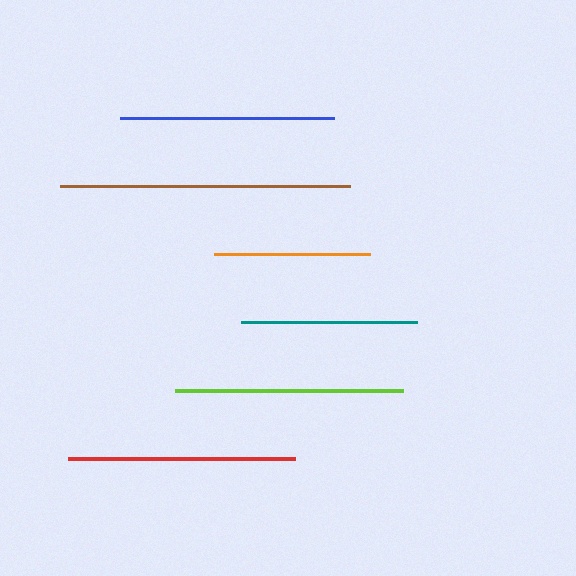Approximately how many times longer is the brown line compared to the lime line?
The brown line is approximately 1.3 times the length of the lime line.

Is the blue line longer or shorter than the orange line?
The blue line is longer than the orange line.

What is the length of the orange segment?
The orange segment is approximately 156 pixels long.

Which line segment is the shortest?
The orange line is the shortest at approximately 156 pixels.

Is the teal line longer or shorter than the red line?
The red line is longer than the teal line.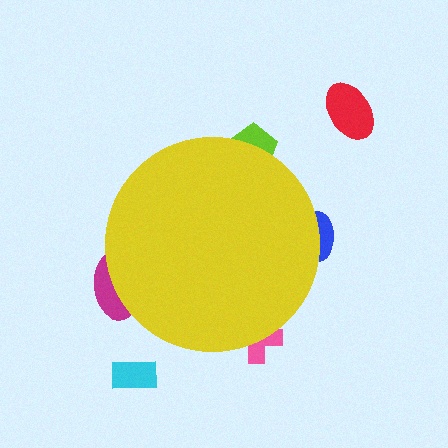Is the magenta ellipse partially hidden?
Yes, the magenta ellipse is partially hidden behind the yellow circle.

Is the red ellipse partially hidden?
No, the red ellipse is fully visible.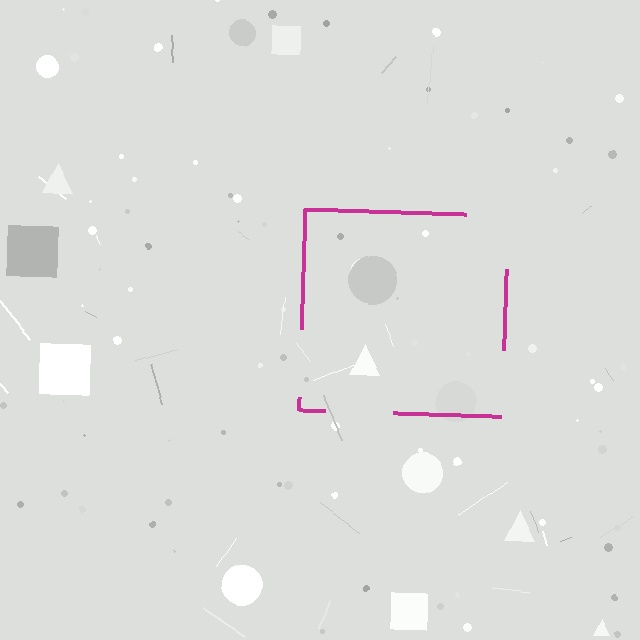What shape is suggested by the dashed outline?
The dashed outline suggests a square.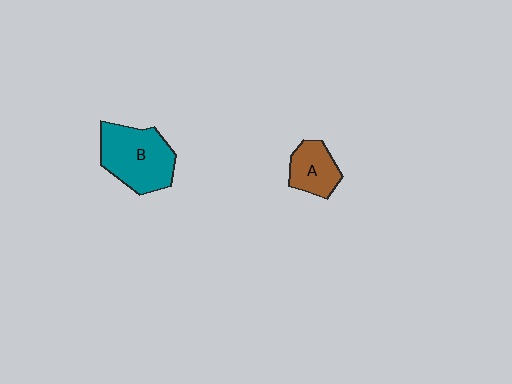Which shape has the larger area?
Shape B (teal).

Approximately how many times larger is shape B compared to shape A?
Approximately 1.8 times.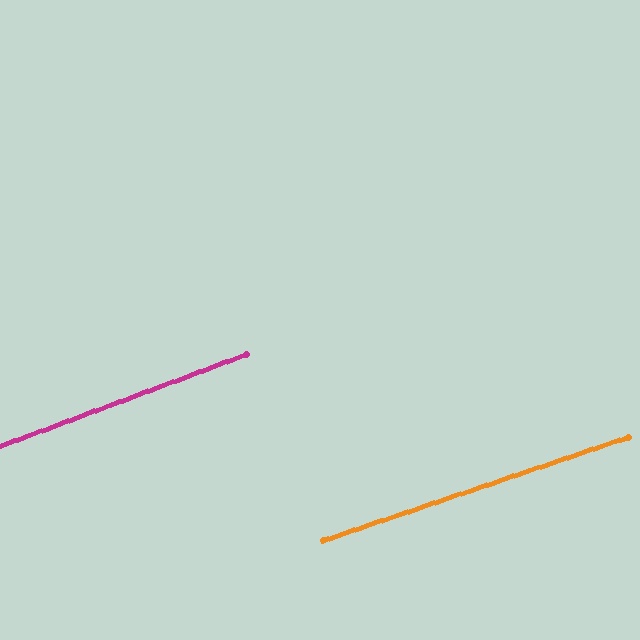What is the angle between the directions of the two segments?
Approximately 2 degrees.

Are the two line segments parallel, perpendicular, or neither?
Parallel — their directions differ by only 1.5°.